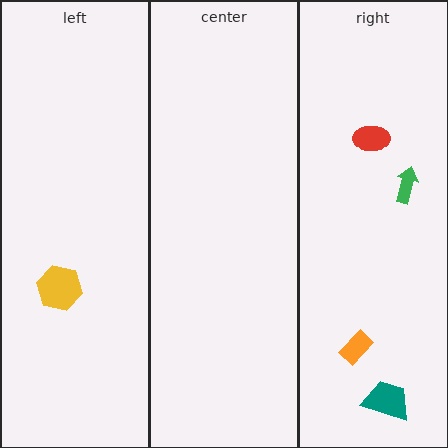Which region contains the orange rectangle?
The right region.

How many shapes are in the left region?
1.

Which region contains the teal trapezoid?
The right region.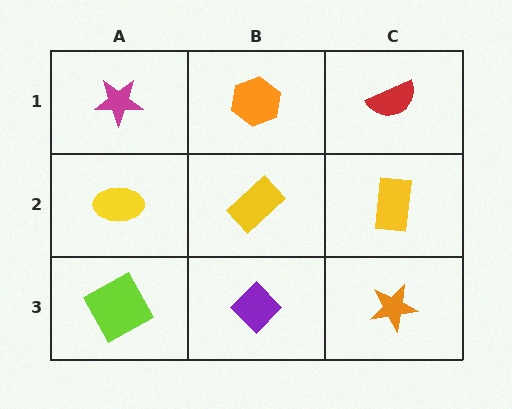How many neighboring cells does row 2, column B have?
4.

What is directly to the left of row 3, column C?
A purple diamond.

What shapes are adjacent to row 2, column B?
An orange hexagon (row 1, column B), a purple diamond (row 3, column B), a yellow ellipse (row 2, column A), a yellow rectangle (row 2, column C).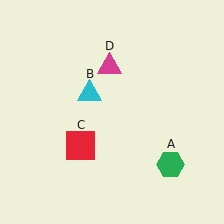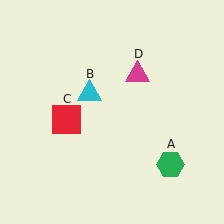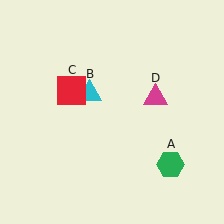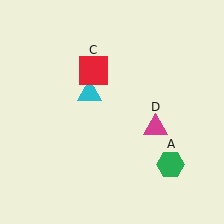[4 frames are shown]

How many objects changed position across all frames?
2 objects changed position: red square (object C), magenta triangle (object D).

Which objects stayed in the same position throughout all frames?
Green hexagon (object A) and cyan triangle (object B) remained stationary.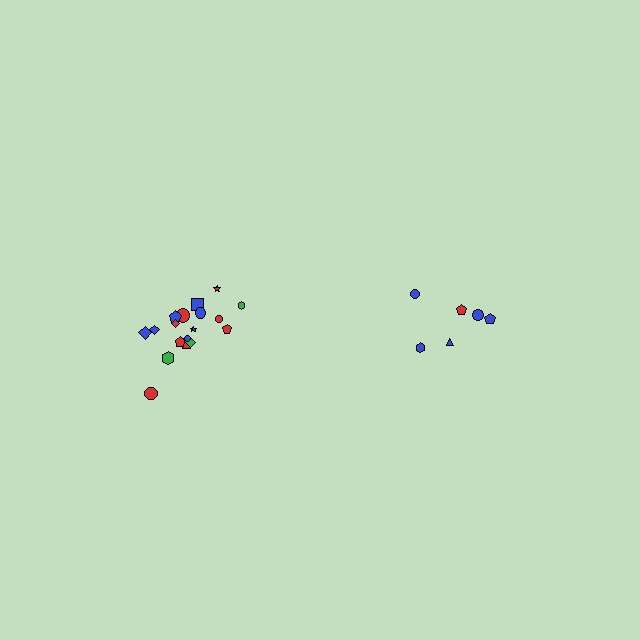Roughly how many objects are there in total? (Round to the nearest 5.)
Roughly 25 objects in total.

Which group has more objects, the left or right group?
The left group.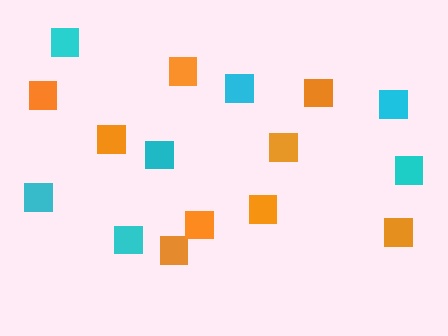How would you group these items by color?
There are 2 groups: one group of cyan squares (7) and one group of orange squares (9).